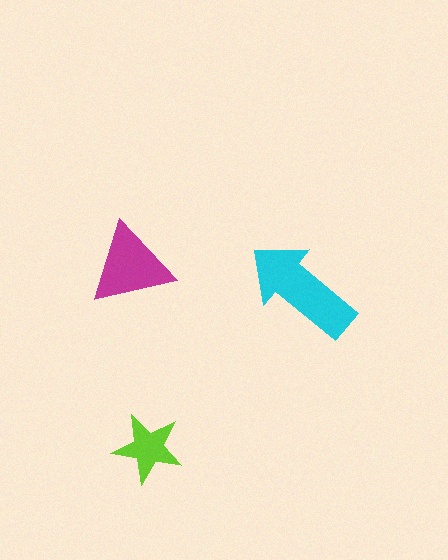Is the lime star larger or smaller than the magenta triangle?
Smaller.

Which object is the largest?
The cyan arrow.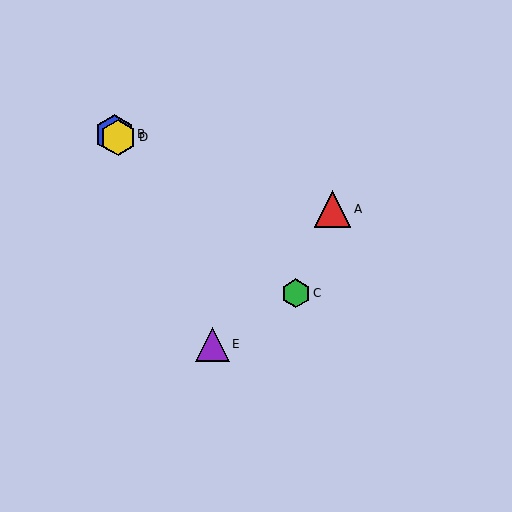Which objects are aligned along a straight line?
Objects B, C, D are aligned along a straight line.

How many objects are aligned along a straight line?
3 objects (B, C, D) are aligned along a straight line.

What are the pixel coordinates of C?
Object C is at (296, 293).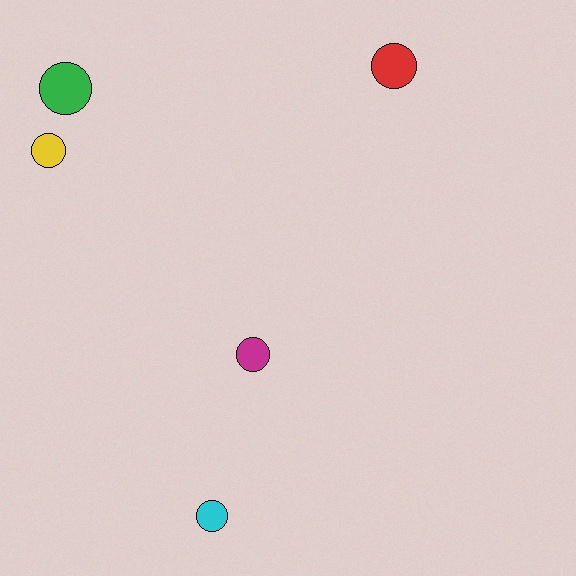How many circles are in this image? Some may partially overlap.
There are 5 circles.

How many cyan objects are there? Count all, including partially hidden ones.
There is 1 cyan object.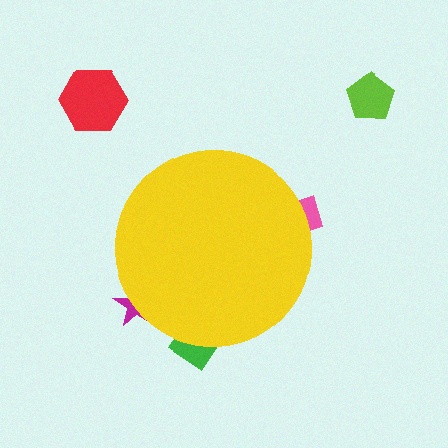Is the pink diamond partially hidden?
Yes, the pink diamond is partially hidden behind the yellow circle.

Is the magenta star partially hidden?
Yes, the magenta star is partially hidden behind the yellow circle.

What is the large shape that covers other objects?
A yellow circle.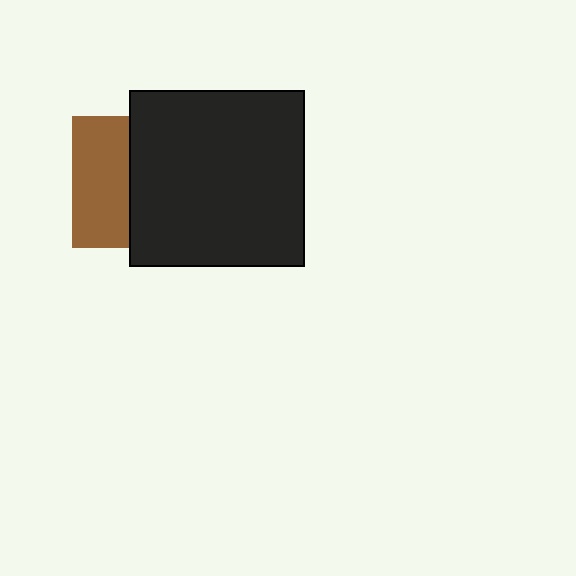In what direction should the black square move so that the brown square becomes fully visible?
The black square should move right. That is the shortest direction to clear the overlap and leave the brown square fully visible.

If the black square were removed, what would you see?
You would see the complete brown square.